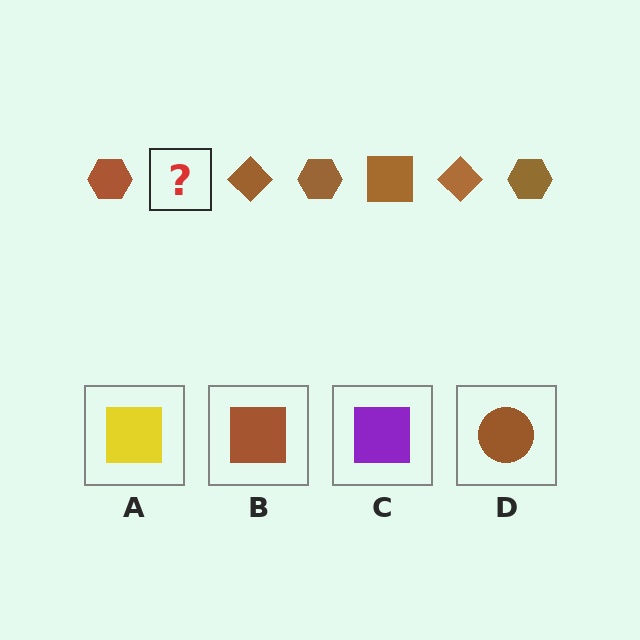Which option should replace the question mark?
Option B.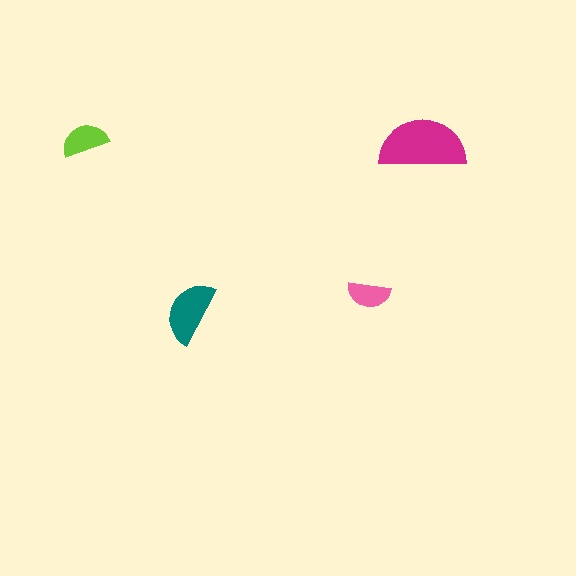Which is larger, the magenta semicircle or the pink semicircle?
The magenta one.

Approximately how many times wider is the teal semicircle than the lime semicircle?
About 1.5 times wider.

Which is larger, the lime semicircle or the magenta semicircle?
The magenta one.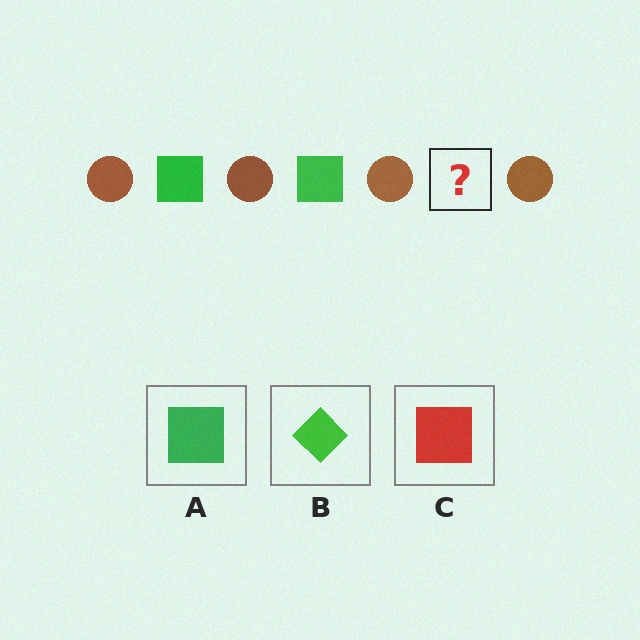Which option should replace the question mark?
Option A.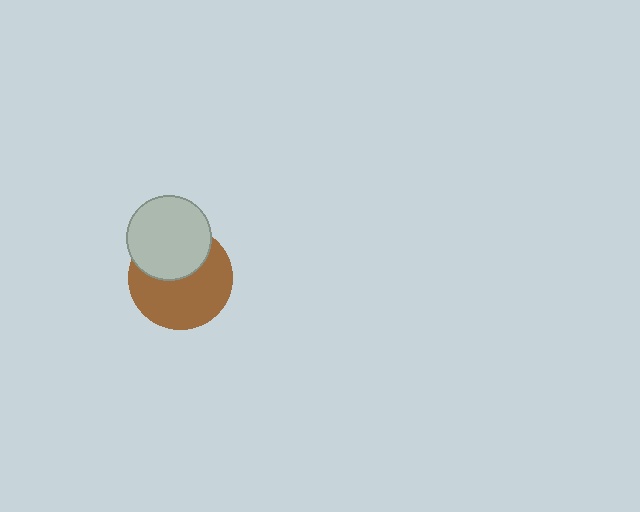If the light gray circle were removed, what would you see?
You would see the complete brown circle.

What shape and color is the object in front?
The object in front is a light gray circle.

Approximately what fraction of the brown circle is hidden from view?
Roughly 38% of the brown circle is hidden behind the light gray circle.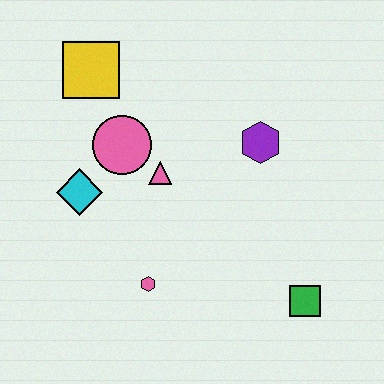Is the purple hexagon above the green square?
Yes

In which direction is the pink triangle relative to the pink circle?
The pink triangle is to the right of the pink circle.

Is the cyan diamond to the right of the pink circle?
No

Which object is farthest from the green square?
The yellow square is farthest from the green square.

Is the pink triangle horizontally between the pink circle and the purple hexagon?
Yes